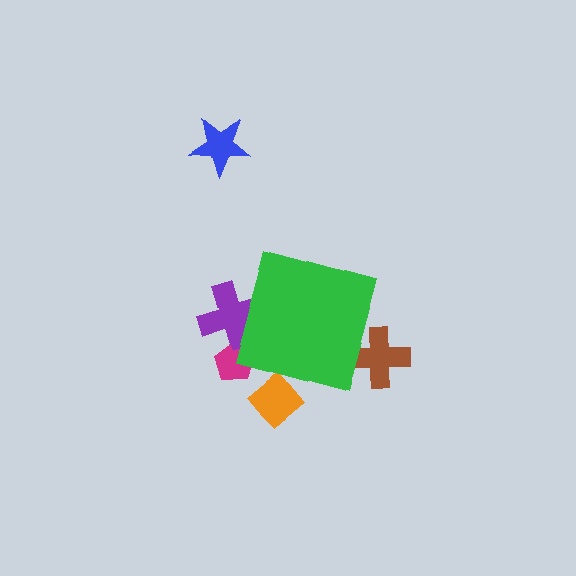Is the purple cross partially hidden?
Yes, the purple cross is partially hidden behind the green diamond.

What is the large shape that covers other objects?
A green diamond.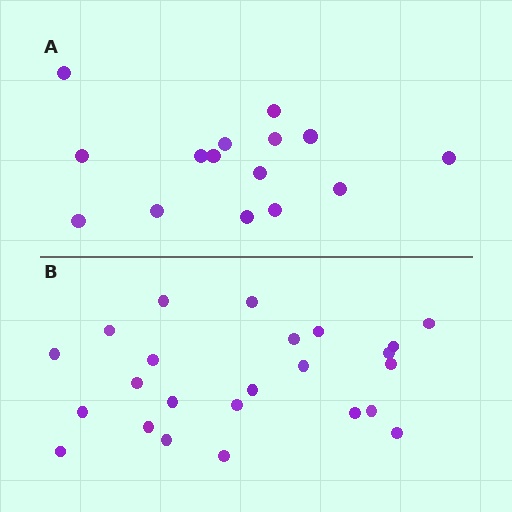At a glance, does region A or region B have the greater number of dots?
Region B (the bottom region) has more dots.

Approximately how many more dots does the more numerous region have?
Region B has roughly 8 or so more dots than region A.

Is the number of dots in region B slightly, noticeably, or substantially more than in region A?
Region B has substantially more. The ratio is roughly 1.6 to 1.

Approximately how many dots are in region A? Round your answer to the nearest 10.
About 20 dots. (The exact count is 15, which rounds to 20.)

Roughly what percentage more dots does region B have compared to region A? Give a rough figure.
About 60% more.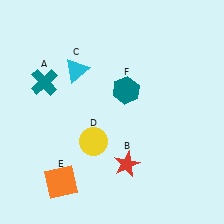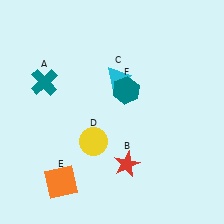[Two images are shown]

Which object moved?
The cyan triangle (C) moved right.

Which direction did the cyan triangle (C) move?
The cyan triangle (C) moved right.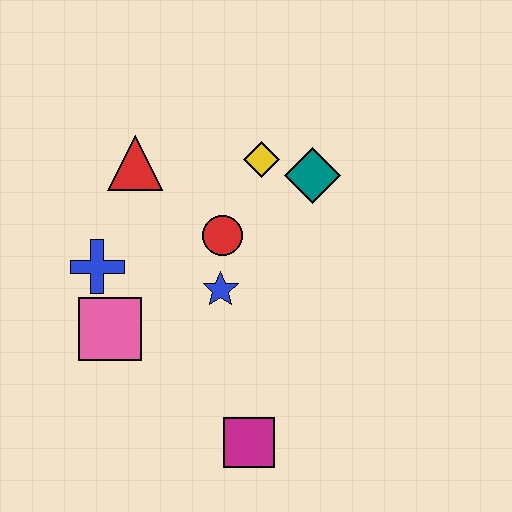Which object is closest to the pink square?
The blue cross is closest to the pink square.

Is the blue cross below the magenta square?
No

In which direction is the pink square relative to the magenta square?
The pink square is to the left of the magenta square.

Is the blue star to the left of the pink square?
No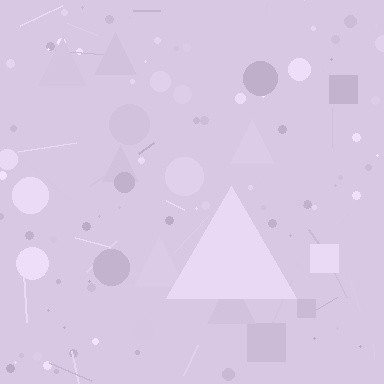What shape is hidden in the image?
A triangle is hidden in the image.